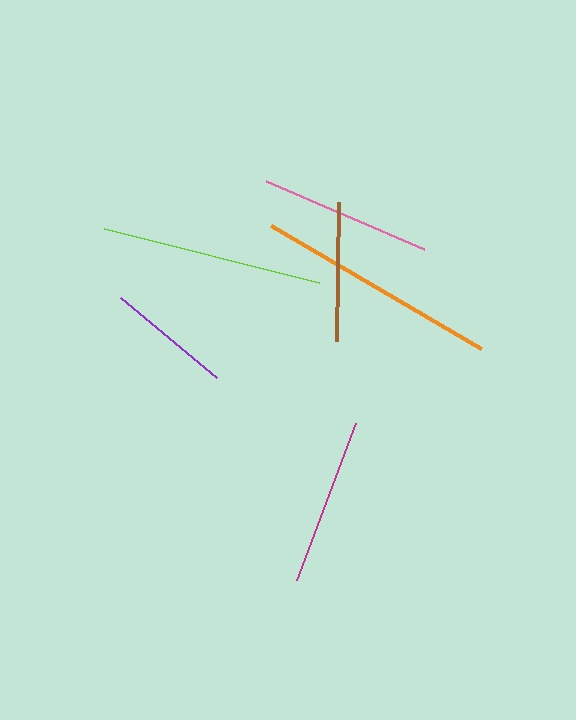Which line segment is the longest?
The orange line is the longest at approximately 244 pixels.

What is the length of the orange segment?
The orange segment is approximately 244 pixels long.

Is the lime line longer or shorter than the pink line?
The lime line is longer than the pink line.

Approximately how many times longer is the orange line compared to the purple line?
The orange line is approximately 2.0 times the length of the purple line.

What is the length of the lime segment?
The lime segment is approximately 221 pixels long.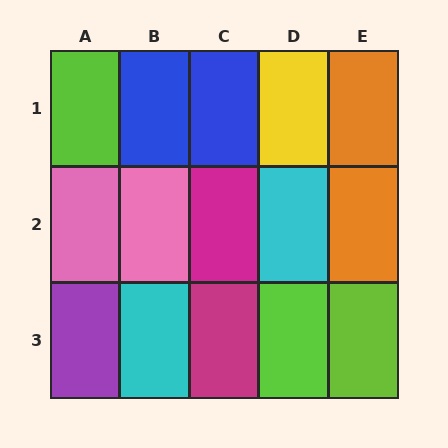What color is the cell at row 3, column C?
Magenta.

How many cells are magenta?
2 cells are magenta.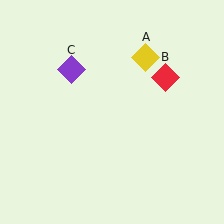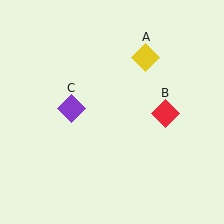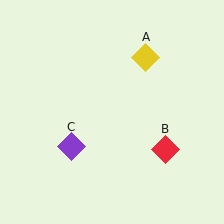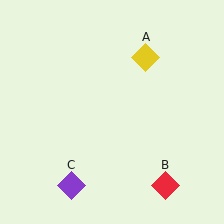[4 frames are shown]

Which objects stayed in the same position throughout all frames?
Yellow diamond (object A) remained stationary.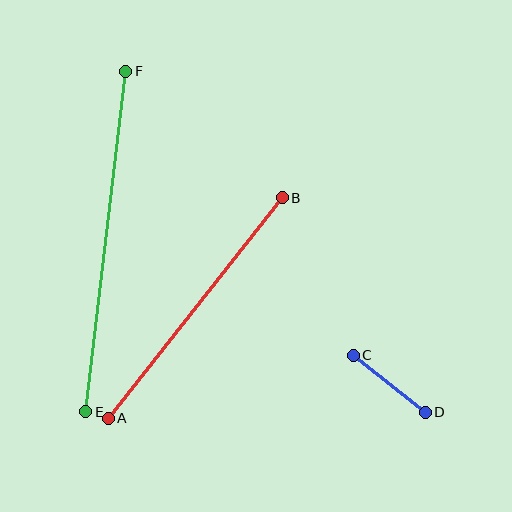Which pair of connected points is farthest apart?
Points E and F are farthest apart.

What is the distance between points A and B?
The distance is approximately 281 pixels.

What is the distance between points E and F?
The distance is approximately 343 pixels.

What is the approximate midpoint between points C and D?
The midpoint is at approximately (389, 384) pixels.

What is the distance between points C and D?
The distance is approximately 92 pixels.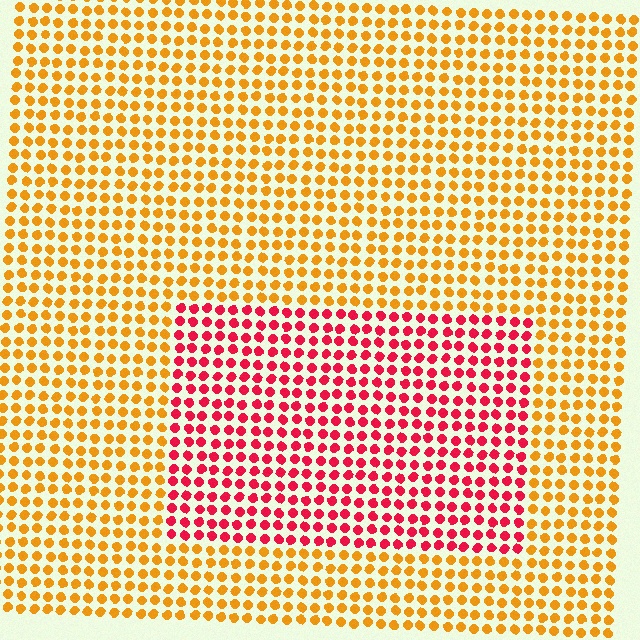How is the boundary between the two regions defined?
The boundary is defined purely by a slight shift in hue (about 51 degrees). Spacing, size, and orientation are identical on both sides.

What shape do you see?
I see a rectangle.